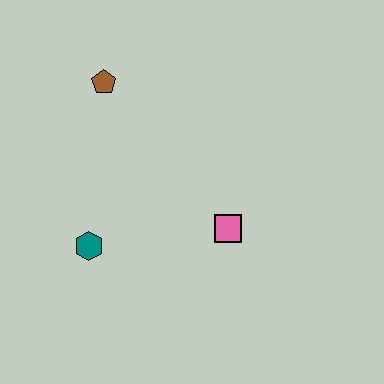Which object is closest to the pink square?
The teal hexagon is closest to the pink square.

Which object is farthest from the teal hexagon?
The brown pentagon is farthest from the teal hexagon.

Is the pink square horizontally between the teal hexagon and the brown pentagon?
No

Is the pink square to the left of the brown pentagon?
No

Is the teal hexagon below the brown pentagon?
Yes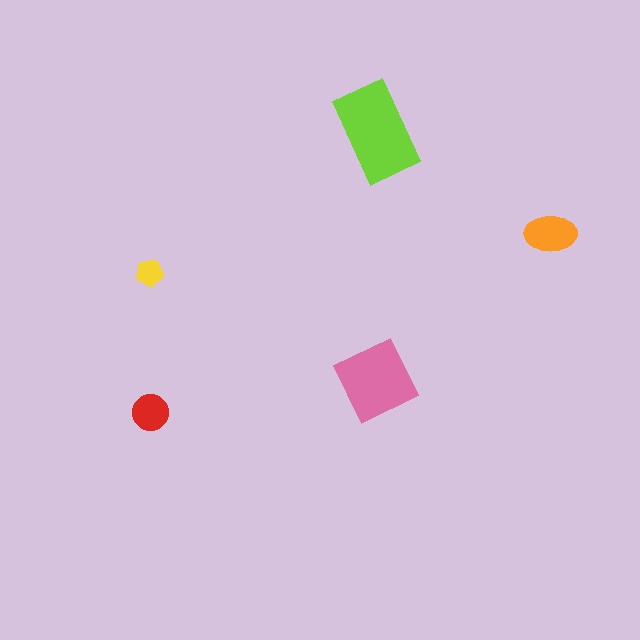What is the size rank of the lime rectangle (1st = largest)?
1st.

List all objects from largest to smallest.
The lime rectangle, the pink square, the orange ellipse, the red circle, the yellow pentagon.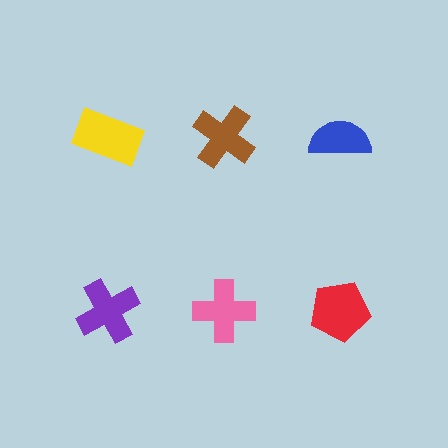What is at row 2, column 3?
A red pentagon.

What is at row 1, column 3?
A blue semicircle.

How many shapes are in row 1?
3 shapes.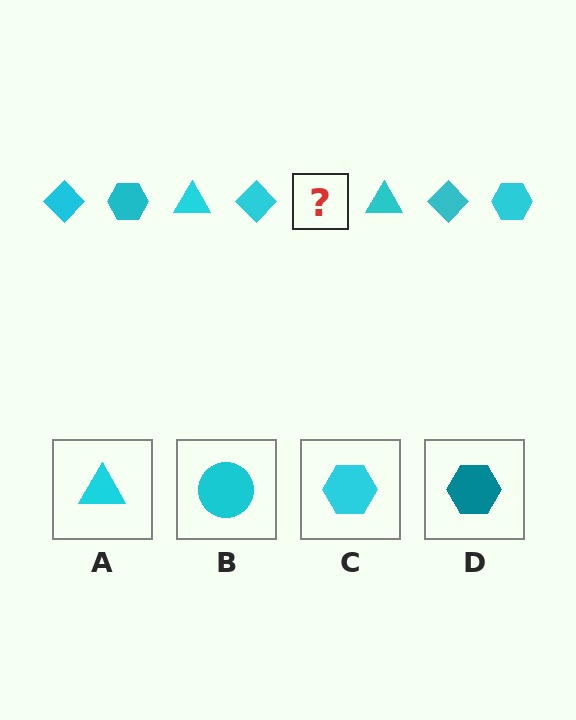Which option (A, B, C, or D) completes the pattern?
C.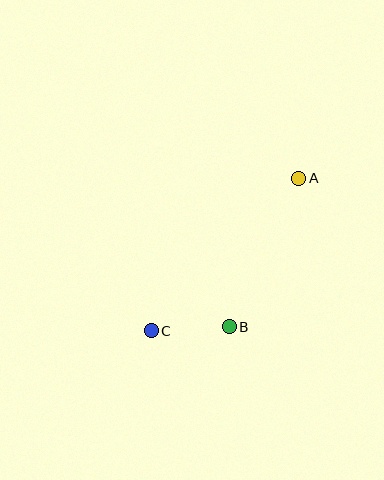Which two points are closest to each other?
Points B and C are closest to each other.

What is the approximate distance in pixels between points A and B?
The distance between A and B is approximately 164 pixels.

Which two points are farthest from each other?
Points A and C are farthest from each other.